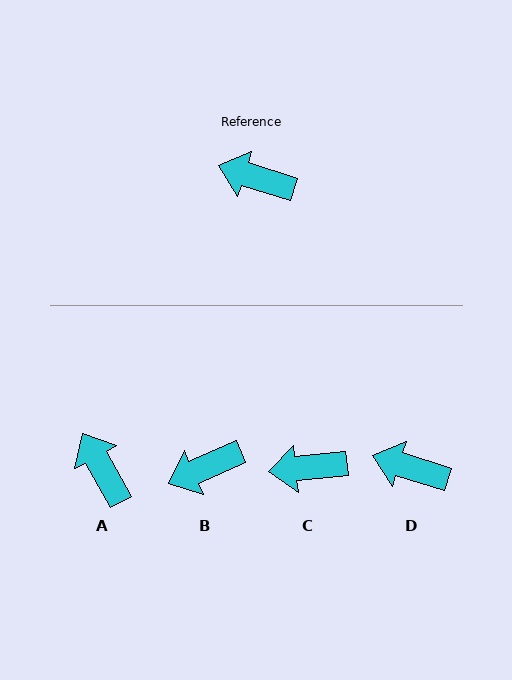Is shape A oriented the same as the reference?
No, it is off by about 43 degrees.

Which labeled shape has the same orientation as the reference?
D.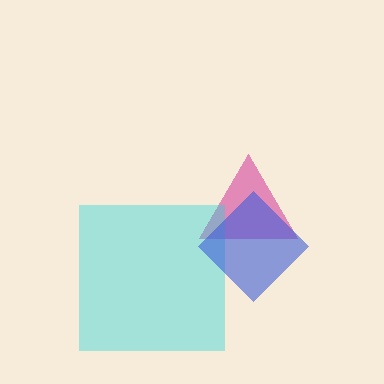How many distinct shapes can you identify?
There are 3 distinct shapes: a magenta triangle, a cyan square, a blue diamond.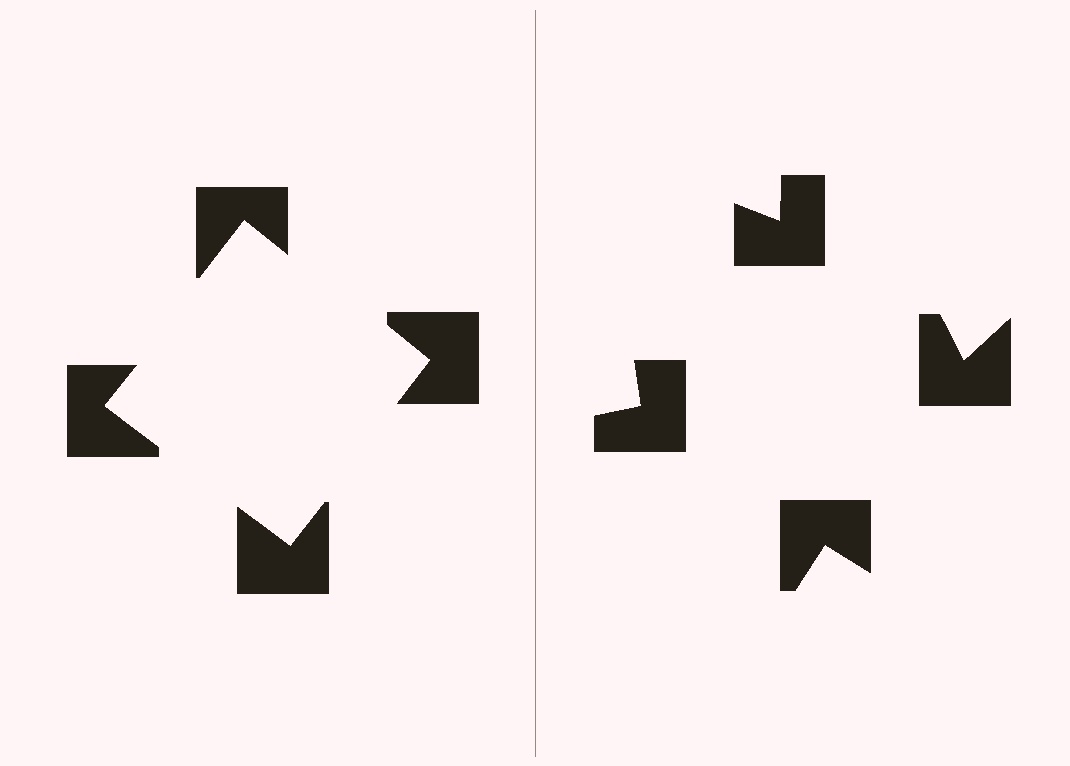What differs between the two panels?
The notched squares are positioned identically on both sides; only the wedge orientations differ. On the left they align to a square; on the right they are misaligned.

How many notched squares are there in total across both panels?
8 — 4 on each side.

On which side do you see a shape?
An illusory square appears on the left side. On the right side the wedge cuts are rotated, so no coherent shape forms.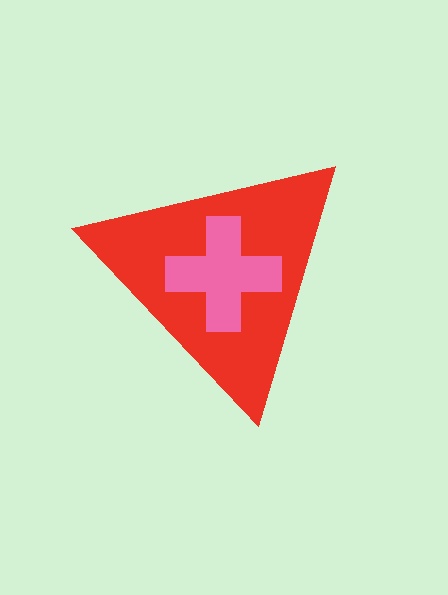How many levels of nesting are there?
2.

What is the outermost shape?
The red triangle.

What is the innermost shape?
The pink cross.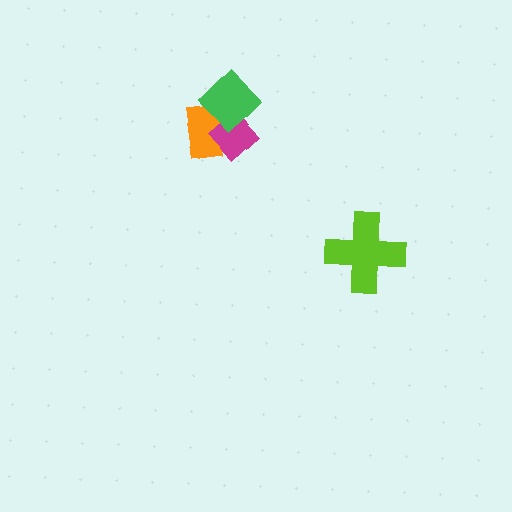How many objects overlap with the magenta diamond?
2 objects overlap with the magenta diamond.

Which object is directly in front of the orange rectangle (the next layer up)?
The magenta diamond is directly in front of the orange rectangle.